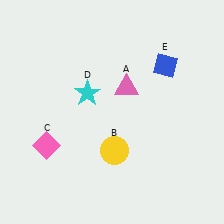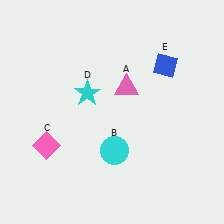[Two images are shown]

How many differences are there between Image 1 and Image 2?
There is 1 difference between the two images.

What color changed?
The circle (B) changed from yellow in Image 1 to cyan in Image 2.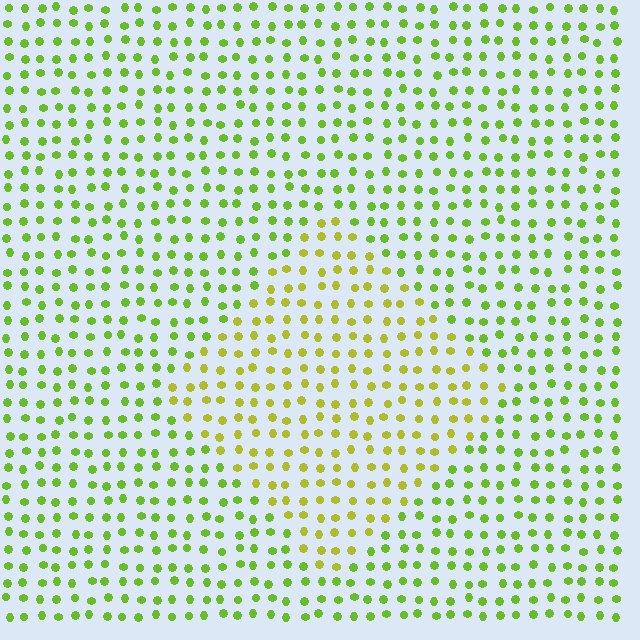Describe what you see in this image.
The image is filled with small lime elements in a uniform arrangement. A diamond-shaped region is visible where the elements are tinted to a slightly different hue, forming a subtle color boundary.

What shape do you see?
I see a diamond.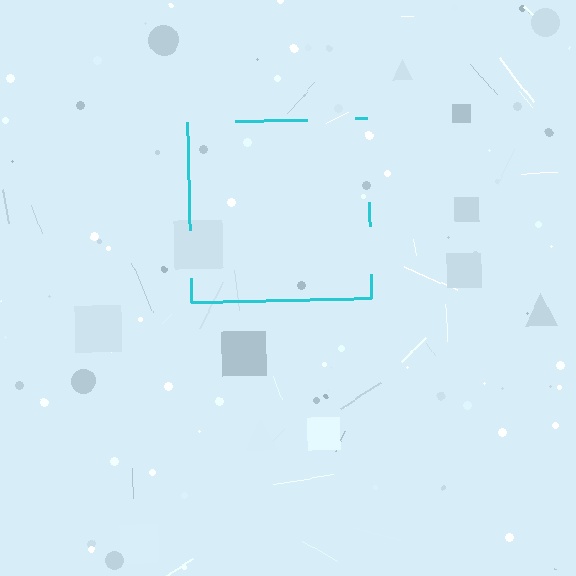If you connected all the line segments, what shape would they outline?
They would outline a square.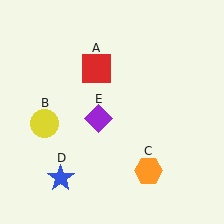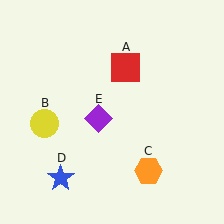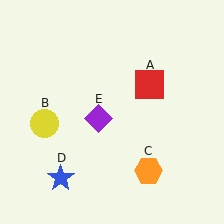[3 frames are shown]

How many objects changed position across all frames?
1 object changed position: red square (object A).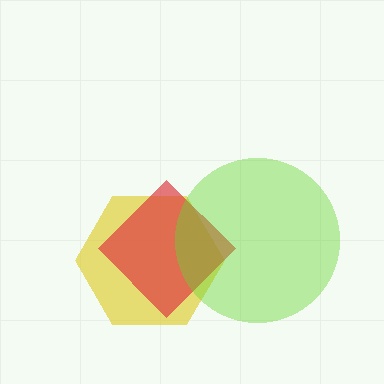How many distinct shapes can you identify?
There are 3 distinct shapes: a yellow hexagon, a red diamond, a lime circle.